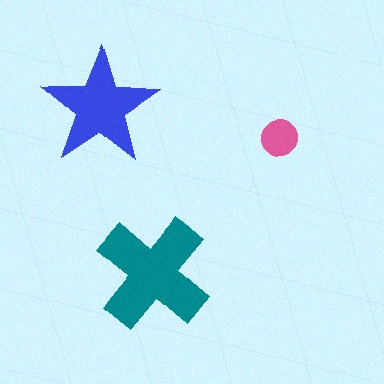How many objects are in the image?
There are 3 objects in the image.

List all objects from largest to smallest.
The teal cross, the blue star, the pink circle.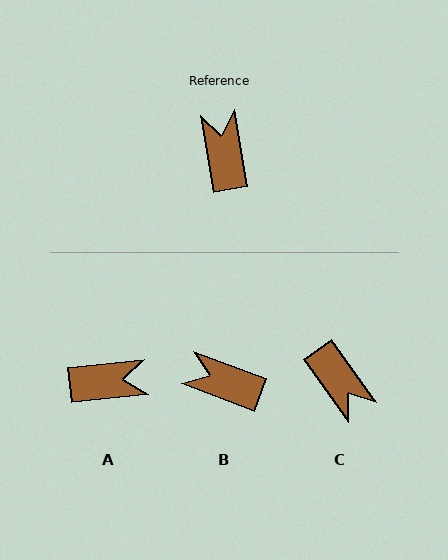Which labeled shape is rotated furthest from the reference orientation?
C, about 155 degrees away.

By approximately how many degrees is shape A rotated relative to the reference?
Approximately 94 degrees clockwise.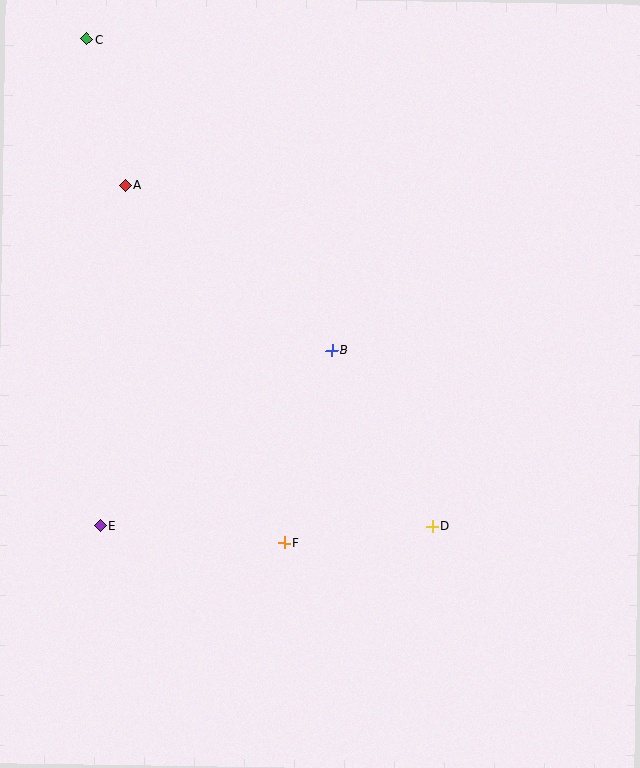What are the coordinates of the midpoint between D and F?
The midpoint between D and F is at (358, 534).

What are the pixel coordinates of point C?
Point C is at (87, 39).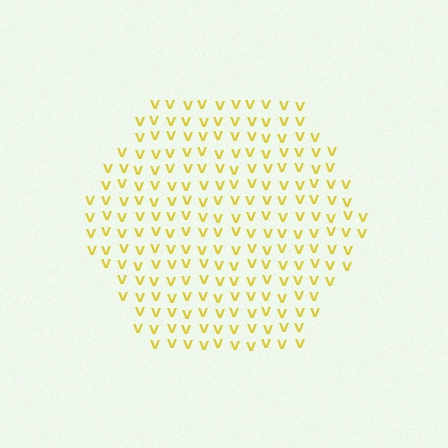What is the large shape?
The large shape is a hexagon.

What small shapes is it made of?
It is made of small letter V's.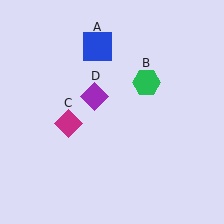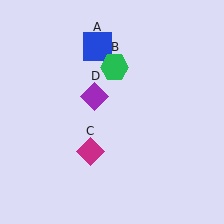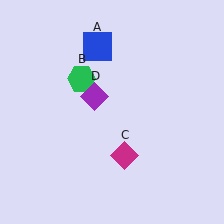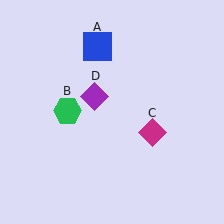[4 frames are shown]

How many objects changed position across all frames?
2 objects changed position: green hexagon (object B), magenta diamond (object C).